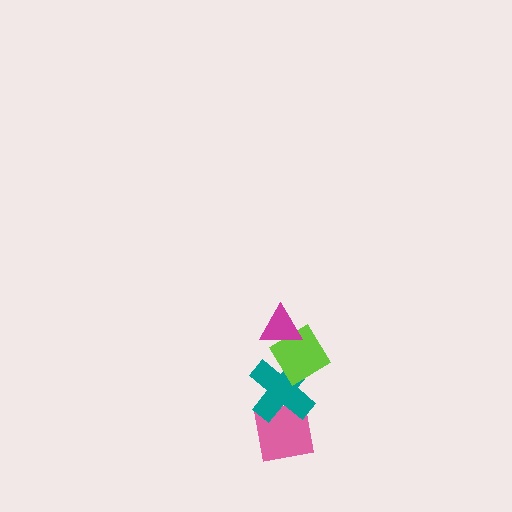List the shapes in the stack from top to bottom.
From top to bottom: the magenta triangle, the lime diamond, the teal cross, the pink square.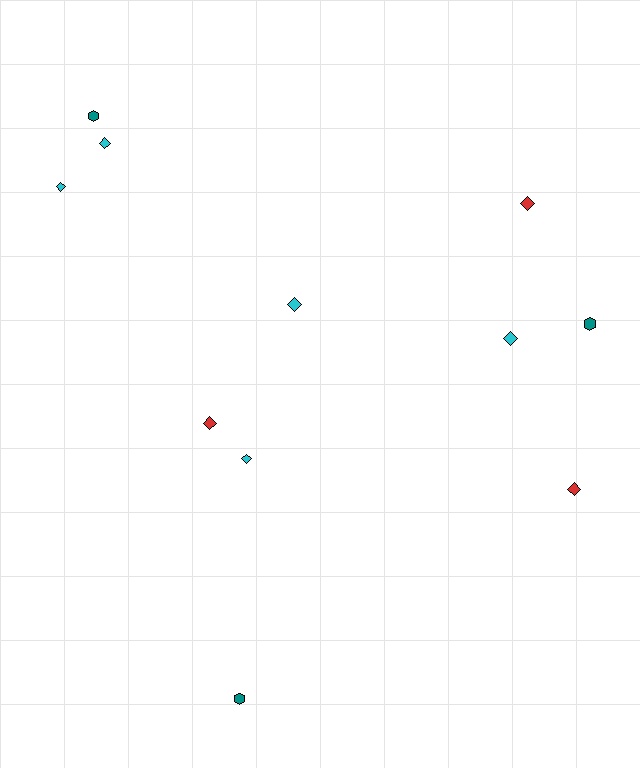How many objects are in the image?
There are 11 objects.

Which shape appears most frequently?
Diamond, with 8 objects.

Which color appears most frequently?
Cyan, with 5 objects.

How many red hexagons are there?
There are no red hexagons.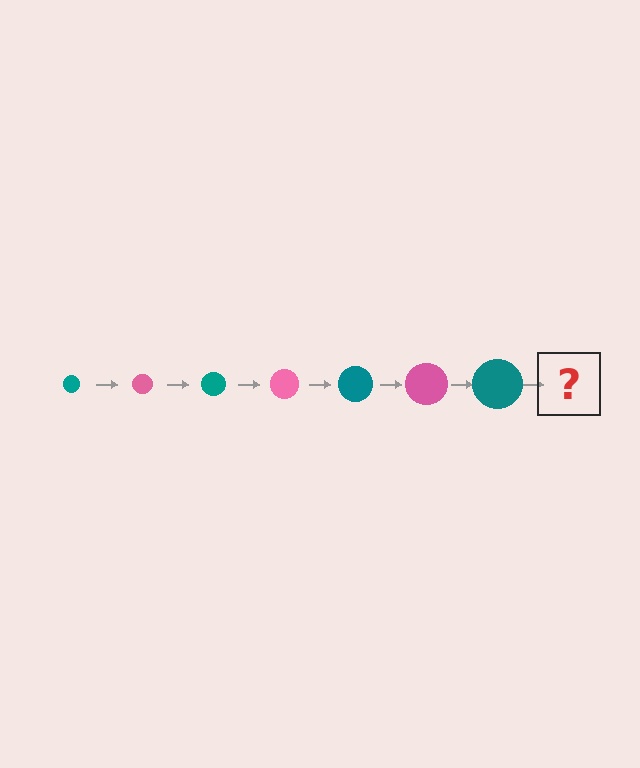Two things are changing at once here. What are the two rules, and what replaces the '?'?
The two rules are that the circle grows larger each step and the color cycles through teal and pink. The '?' should be a pink circle, larger than the previous one.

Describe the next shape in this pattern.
It should be a pink circle, larger than the previous one.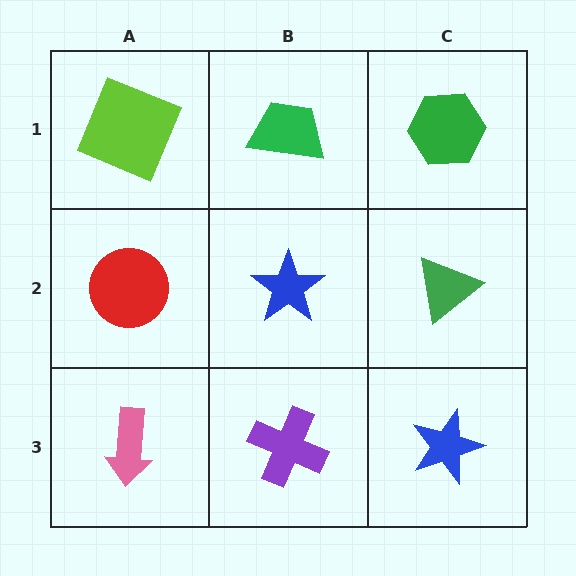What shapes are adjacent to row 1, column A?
A red circle (row 2, column A), a green trapezoid (row 1, column B).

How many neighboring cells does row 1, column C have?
2.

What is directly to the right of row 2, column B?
A green triangle.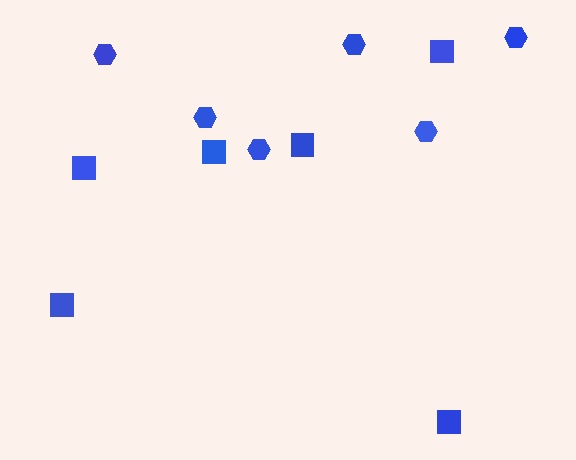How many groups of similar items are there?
There are 2 groups: one group of hexagons (6) and one group of squares (6).